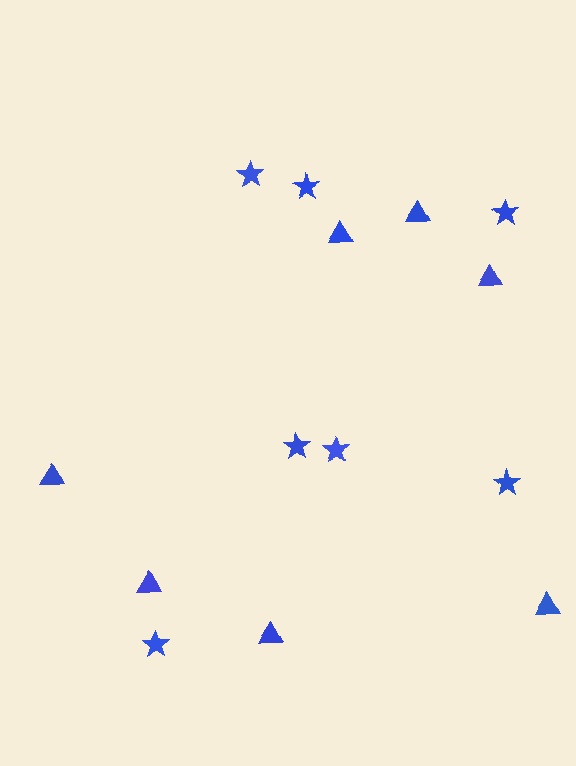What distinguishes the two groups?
There are 2 groups: one group of triangles (7) and one group of stars (7).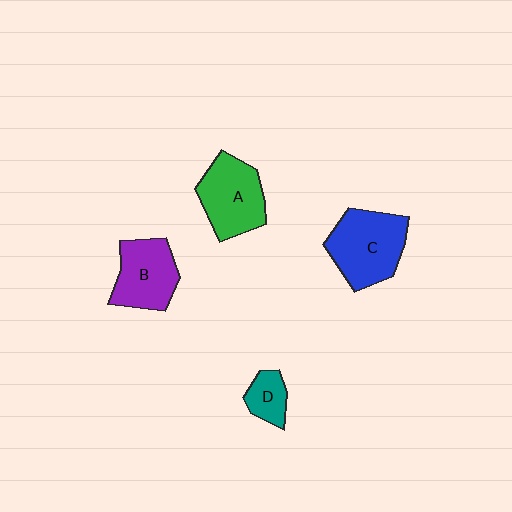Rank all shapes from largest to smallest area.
From largest to smallest: C (blue), A (green), B (purple), D (teal).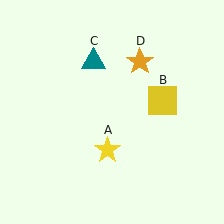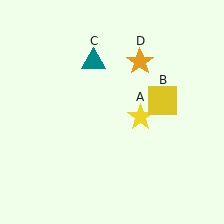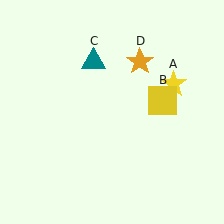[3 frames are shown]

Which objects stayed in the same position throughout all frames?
Yellow square (object B) and teal triangle (object C) and orange star (object D) remained stationary.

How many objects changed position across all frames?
1 object changed position: yellow star (object A).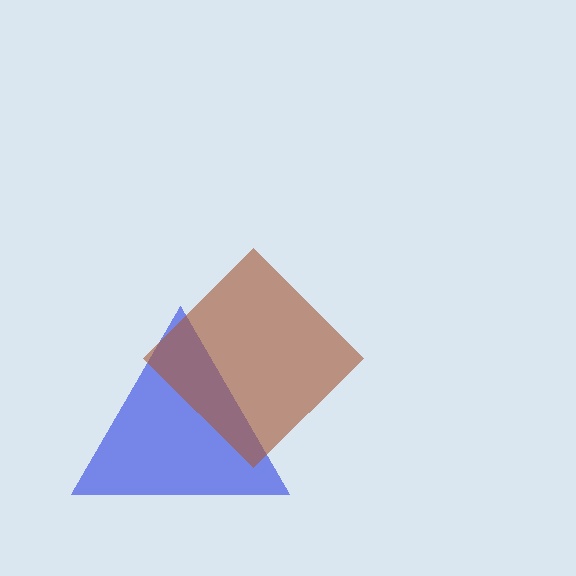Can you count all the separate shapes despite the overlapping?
Yes, there are 2 separate shapes.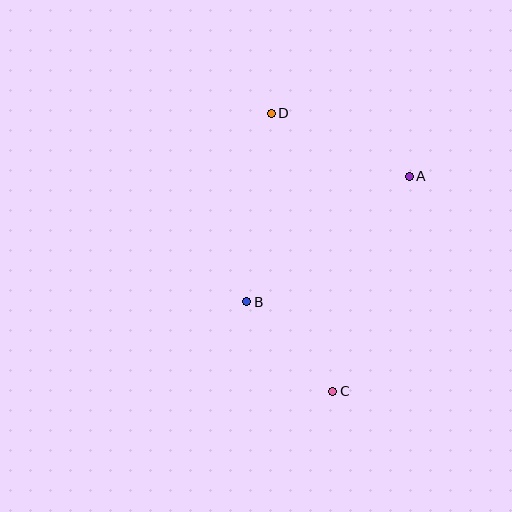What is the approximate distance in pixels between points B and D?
The distance between B and D is approximately 190 pixels.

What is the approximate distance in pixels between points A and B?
The distance between A and B is approximately 205 pixels.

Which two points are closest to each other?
Points B and C are closest to each other.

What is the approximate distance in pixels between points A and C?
The distance between A and C is approximately 228 pixels.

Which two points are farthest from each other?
Points C and D are farthest from each other.